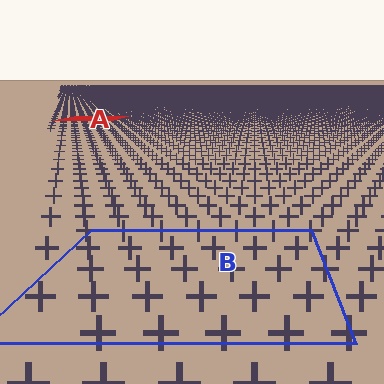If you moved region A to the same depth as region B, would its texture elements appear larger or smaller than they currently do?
They would appear larger. At a closer depth, the same texture elements are projected at a bigger on-screen size.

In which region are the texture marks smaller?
The texture marks are smaller in region A, because it is farther away.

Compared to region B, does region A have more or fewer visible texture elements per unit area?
Region A has more texture elements per unit area — they are packed more densely because it is farther away.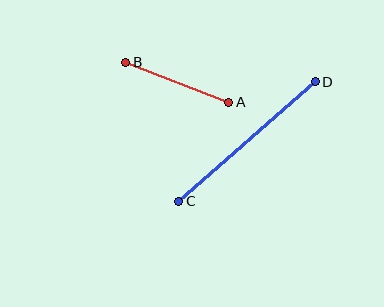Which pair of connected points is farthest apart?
Points C and D are farthest apart.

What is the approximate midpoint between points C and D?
The midpoint is at approximately (247, 142) pixels.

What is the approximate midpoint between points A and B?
The midpoint is at approximately (177, 82) pixels.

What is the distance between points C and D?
The distance is approximately 181 pixels.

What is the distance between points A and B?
The distance is approximately 111 pixels.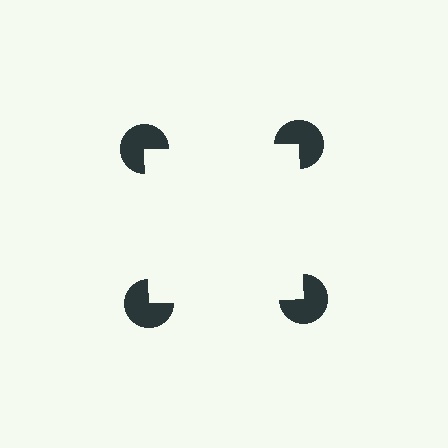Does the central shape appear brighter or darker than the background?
It typically appears slightly brighter than the background, even though no actual brightness change is drawn.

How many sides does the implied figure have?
4 sides.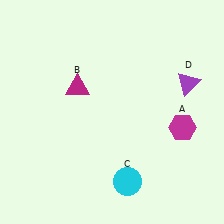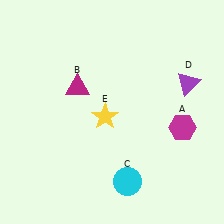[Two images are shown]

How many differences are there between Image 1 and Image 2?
There is 1 difference between the two images.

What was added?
A yellow star (E) was added in Image 2.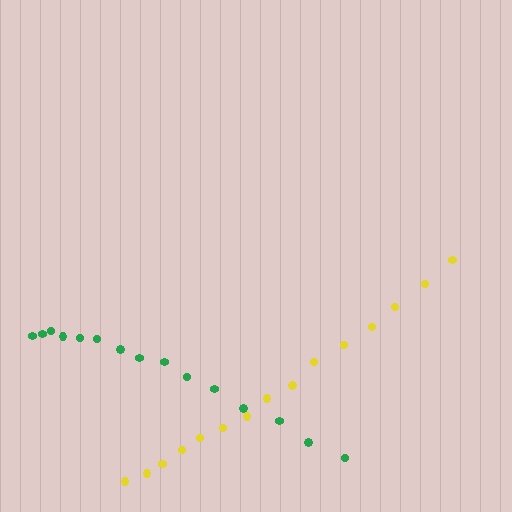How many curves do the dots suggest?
There are 2 distinct paths.